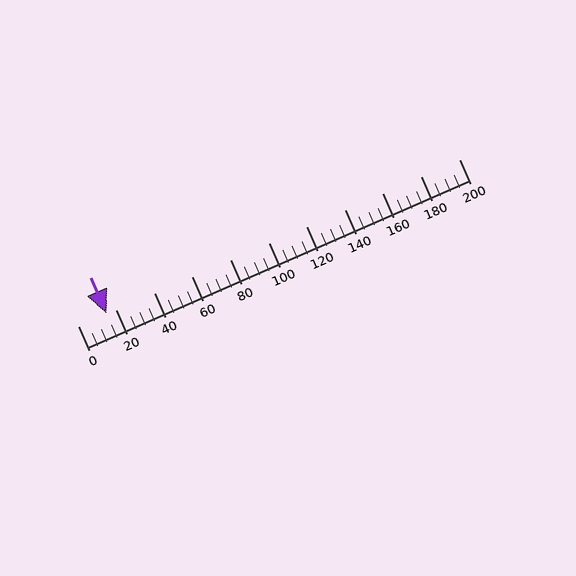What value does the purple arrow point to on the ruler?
The purple arrow points to approximately 15.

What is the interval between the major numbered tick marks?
The major tick marks are spaced 20 units apart.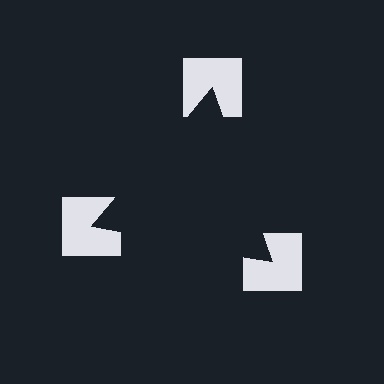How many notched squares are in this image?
There are 3 — one at each vertex of the illusory triangle.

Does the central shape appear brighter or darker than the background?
It typically appears slightly darker than the background, even though no actual brightness change is drawn.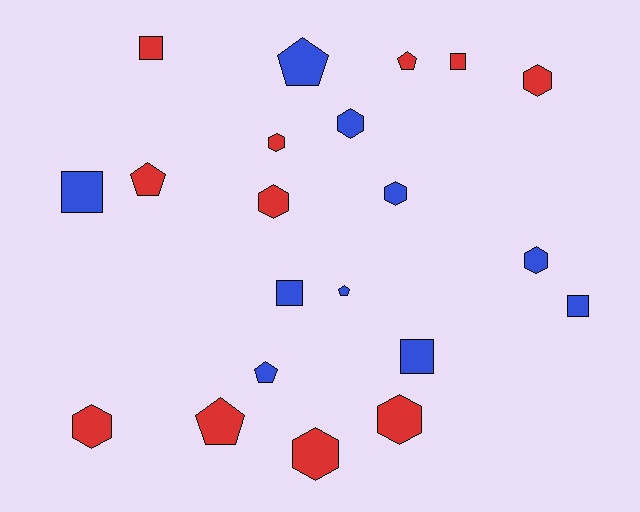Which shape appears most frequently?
Hexagon, with 9 objects.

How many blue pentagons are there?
There are 3 blue pentagons.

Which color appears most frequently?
Red, with 11 objects.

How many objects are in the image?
There are 21 objects.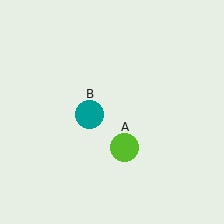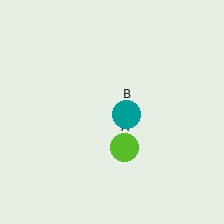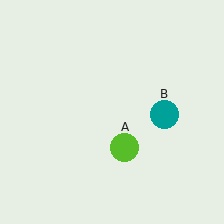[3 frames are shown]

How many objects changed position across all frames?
1 object changed position: teal circle (object B).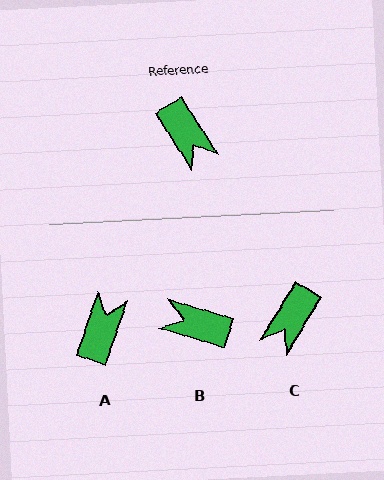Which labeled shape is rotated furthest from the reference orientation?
B, about 138 degrees away.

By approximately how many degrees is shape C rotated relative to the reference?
Approximately 63 degrees clockwise.